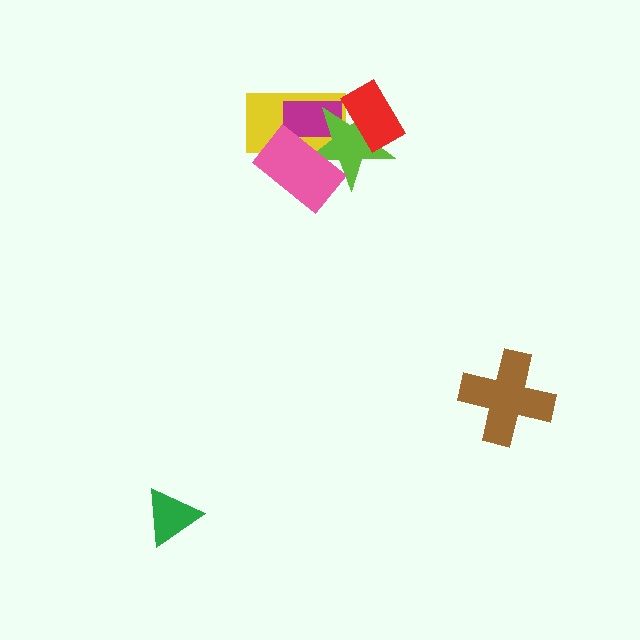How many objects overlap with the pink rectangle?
3 objects overlap with the pink rectangle.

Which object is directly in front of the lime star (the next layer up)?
The pink rectangle is directly in front of the lime star.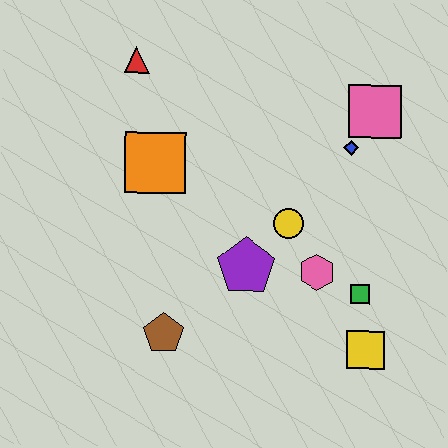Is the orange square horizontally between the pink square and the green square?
No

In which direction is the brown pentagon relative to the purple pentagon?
The brown pentagon is to the left of the purple pentagon.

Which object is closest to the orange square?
The red triangle is closest to the orange square.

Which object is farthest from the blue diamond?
The brown pentagon is farthest from the blue diamond.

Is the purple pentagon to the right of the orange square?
Yes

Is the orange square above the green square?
Yes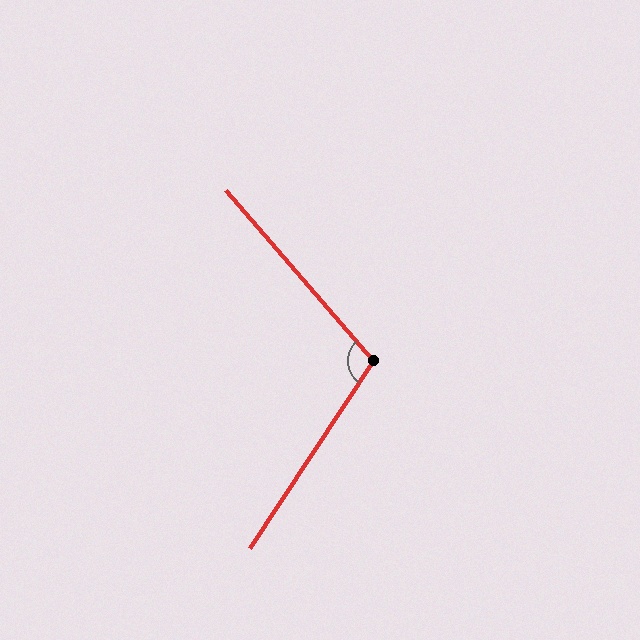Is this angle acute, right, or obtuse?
It is obtuse.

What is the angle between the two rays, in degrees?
Approximately 106 degrees.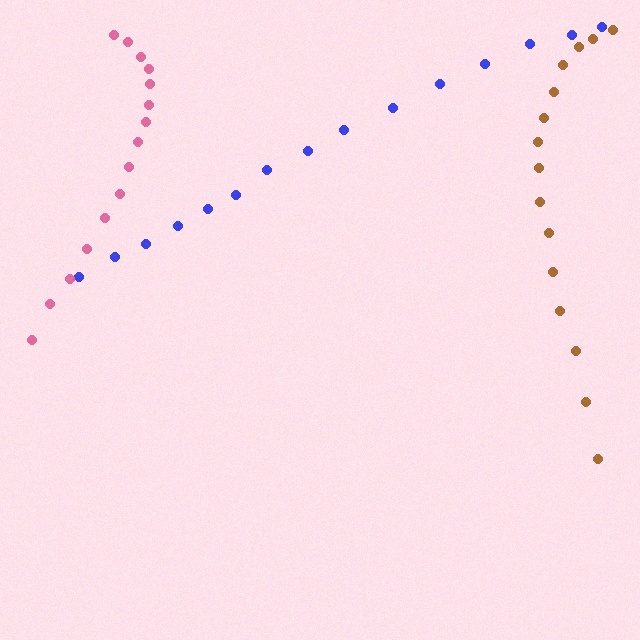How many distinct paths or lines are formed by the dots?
There are 3 distinct paths.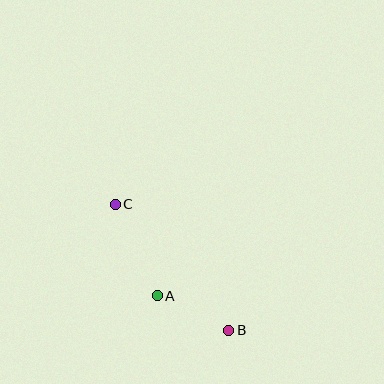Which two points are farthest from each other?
Points B and C are farthest from each other.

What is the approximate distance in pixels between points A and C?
The distance between A and C is approximately 100 pixels.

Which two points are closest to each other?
Points A and B are closest to each other.